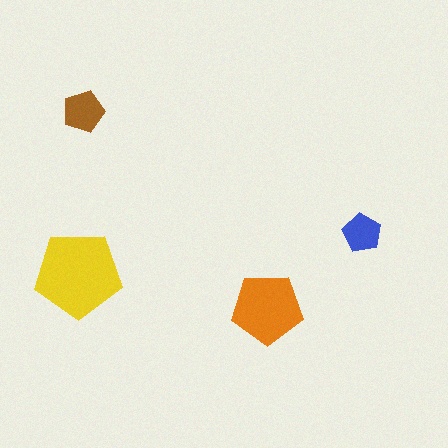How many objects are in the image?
There are 4 objects in the image.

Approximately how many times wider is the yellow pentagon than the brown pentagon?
About 2 times wider.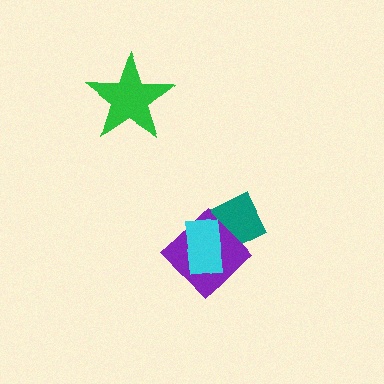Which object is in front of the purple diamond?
The cyan rectangle is in front of the purple diamond.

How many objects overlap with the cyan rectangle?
2 objects overlap with the cyan rectangle.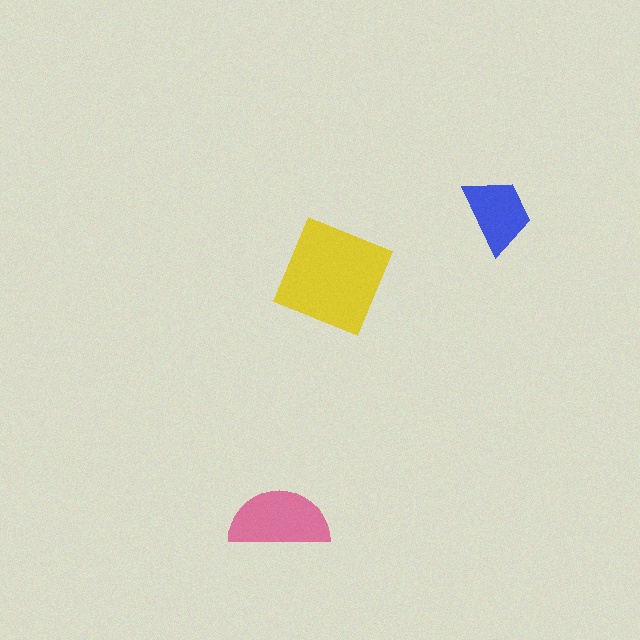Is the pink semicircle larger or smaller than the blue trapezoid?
Larger.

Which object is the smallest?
The blue trapezoid.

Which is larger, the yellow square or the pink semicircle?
The yellow square.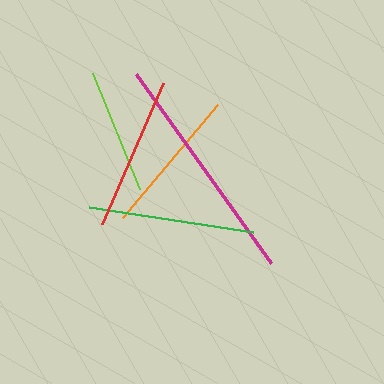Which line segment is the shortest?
The lime line is the shortest at approximately 125 pixels.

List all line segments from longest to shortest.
From longest to shortest: magenta, green, red, orange, lime.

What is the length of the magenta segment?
The magenta segment is approximately 233 pixels long.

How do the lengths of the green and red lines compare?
The green and red lines are approximately the same length.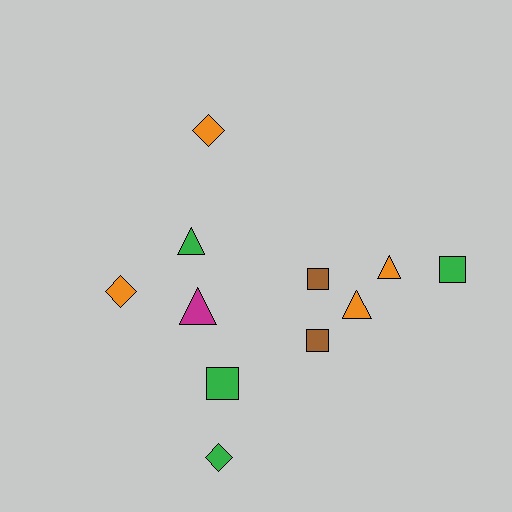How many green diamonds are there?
There is 1 green diamond.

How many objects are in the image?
There are 11 objects.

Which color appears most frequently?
Orange, with 4 objects.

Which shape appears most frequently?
Triangle, with 4 objects.